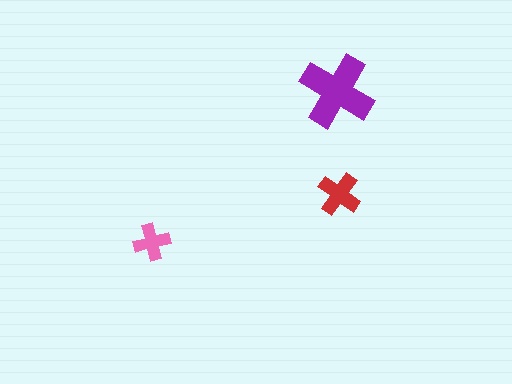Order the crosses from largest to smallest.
the purple one, the red one, the pink one.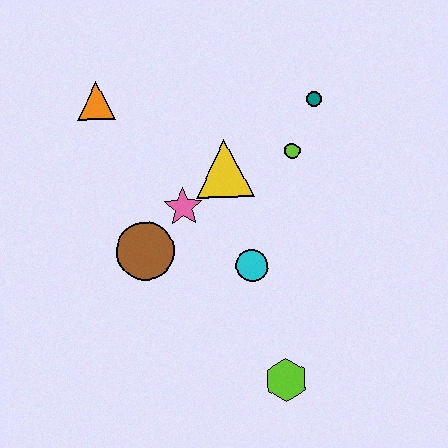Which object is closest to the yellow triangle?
The pink star is closest to the yellow triangle.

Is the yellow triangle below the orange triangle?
Yes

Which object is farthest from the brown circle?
The teal circle is farthest from the brown circle.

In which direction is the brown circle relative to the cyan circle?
The brown circle is to the left of the cyan circle.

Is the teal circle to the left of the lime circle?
No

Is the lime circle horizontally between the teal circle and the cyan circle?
Yes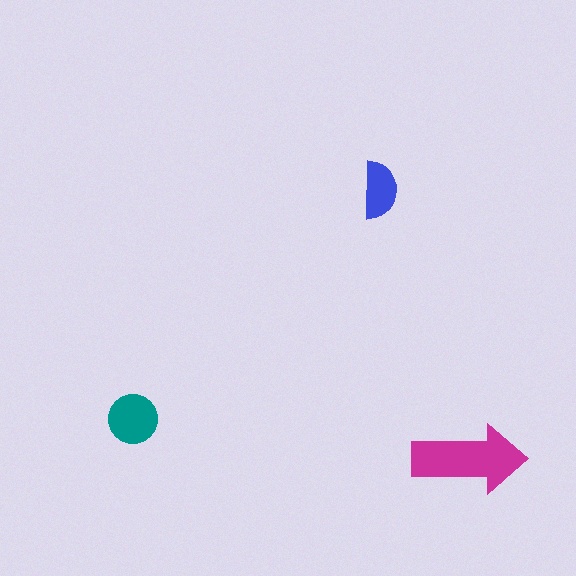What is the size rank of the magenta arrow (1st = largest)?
1st.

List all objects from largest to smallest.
The magenta arrow, the teal circle, the blue semicircle.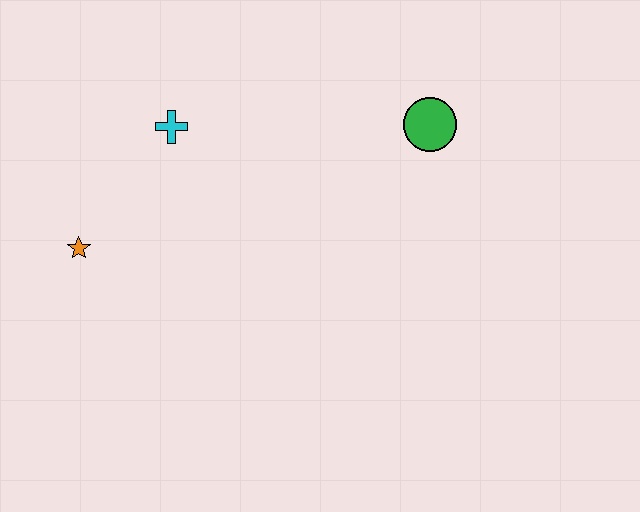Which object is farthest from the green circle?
The orange star is farthest from the green circle.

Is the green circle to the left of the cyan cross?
No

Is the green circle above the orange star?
Yes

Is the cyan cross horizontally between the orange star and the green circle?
Yes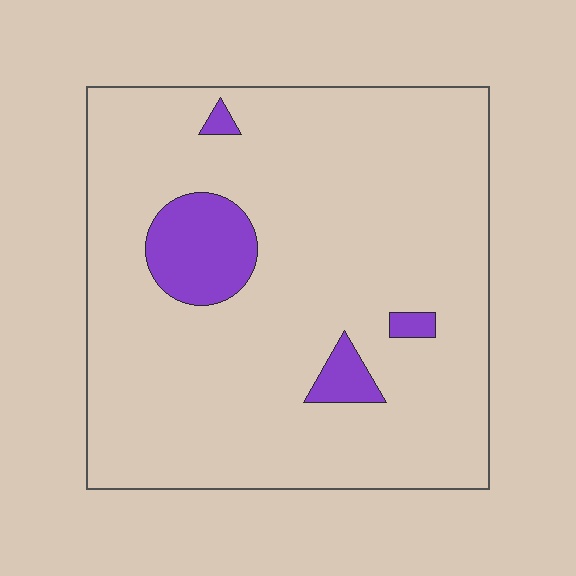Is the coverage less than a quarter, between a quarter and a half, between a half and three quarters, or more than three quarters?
Less than a quarter.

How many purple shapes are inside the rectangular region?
4.